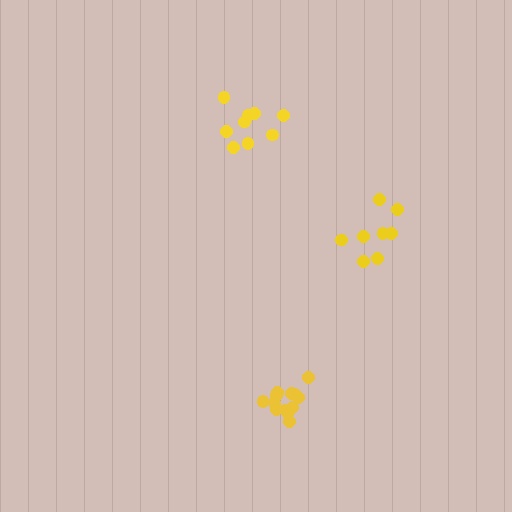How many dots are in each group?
Group 1: 13 dots, Group 2: 8 dots, Group 3: 9 dots (30 total).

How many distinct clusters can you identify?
There are 3 distinct clusters.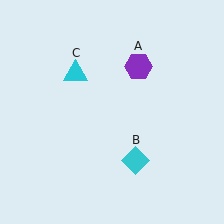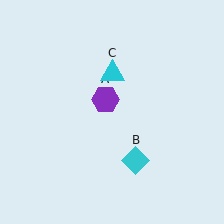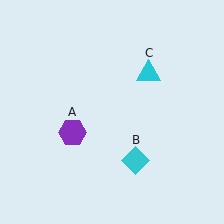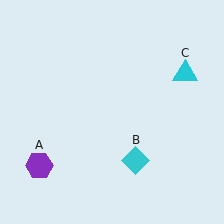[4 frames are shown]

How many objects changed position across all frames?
2 objects changed position: purple hexagon (object A), cyan triangle (object C).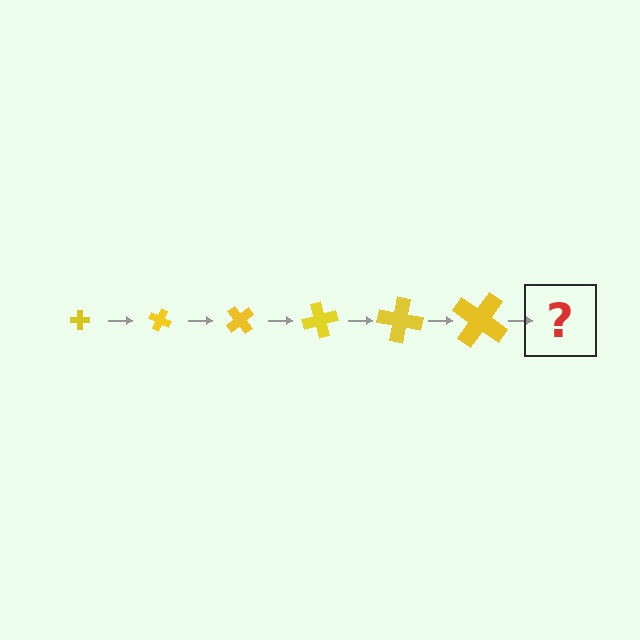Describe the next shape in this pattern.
It should be a cross, larger than the previous one and rotated 150 degrees from the start.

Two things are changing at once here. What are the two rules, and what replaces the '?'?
The two rules are that the cross grows larger each step and it rotates 25 degrees each step. The '?' should be a cross, larger than the previous one and rotated 150 degrees from the start.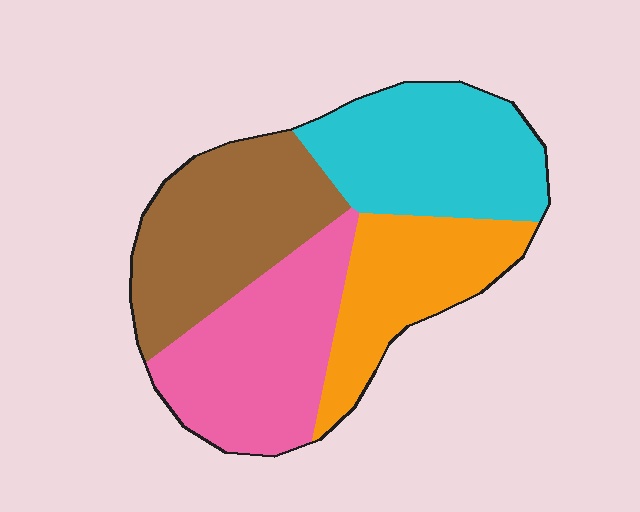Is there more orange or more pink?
Pink.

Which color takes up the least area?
Orange, at roughly 20%.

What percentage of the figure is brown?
Brown takes up about one quarter (1/4) of the figure.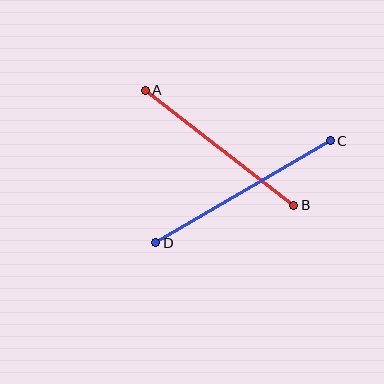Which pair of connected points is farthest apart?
Points C and D are farthest apart.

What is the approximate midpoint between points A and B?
The midpoint is at approximately (220, 148) pixels.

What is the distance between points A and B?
The distance is approximately 188 pixels.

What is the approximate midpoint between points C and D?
The midpoint is at approximately (243, 192) pixels.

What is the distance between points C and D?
The distance is approximately 202 pixels.